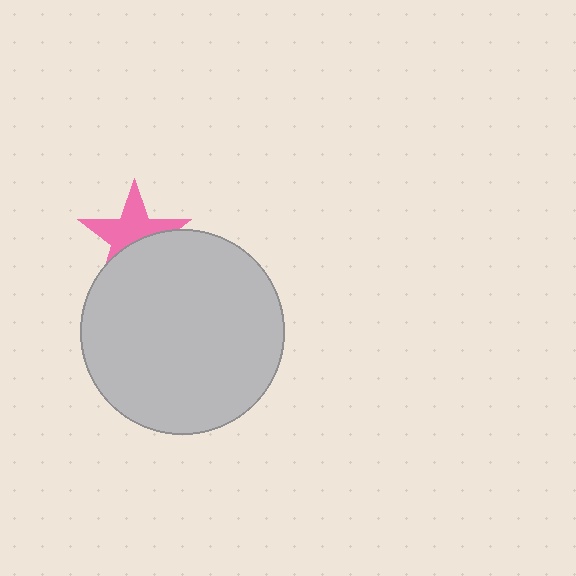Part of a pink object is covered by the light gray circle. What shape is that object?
It is a star.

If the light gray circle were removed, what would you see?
You would see the complete pink star.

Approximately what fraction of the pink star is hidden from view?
Roughly 43% of the pink star is hidden behind the light gray circle.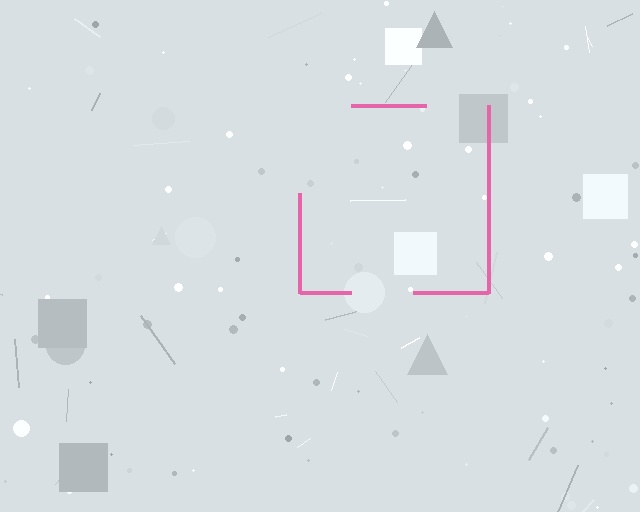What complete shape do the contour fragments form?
The contour fragments form a square.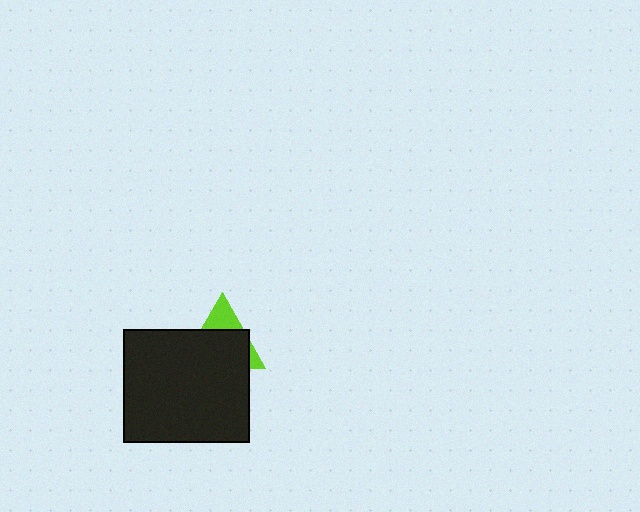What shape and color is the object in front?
The object in front is a black rectangle.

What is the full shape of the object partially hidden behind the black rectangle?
The partially hidden object is a lime triangle.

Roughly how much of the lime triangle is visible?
A small part of it is visible (roughly 31%).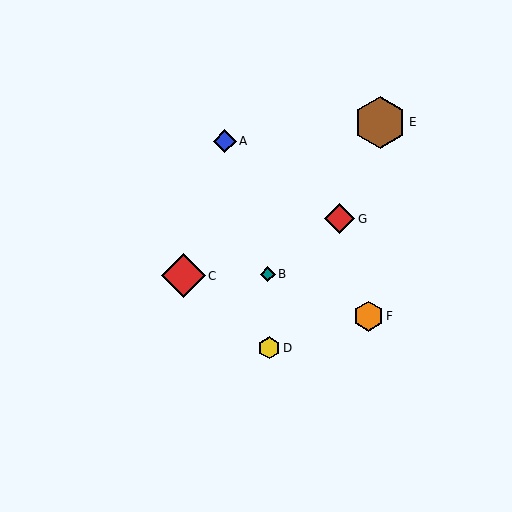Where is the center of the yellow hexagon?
The center of the yellow hexagon is at (269, 348).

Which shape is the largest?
The brown hexagon (labeled E) is the largest.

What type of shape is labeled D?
Shape D is a yellow hexagon.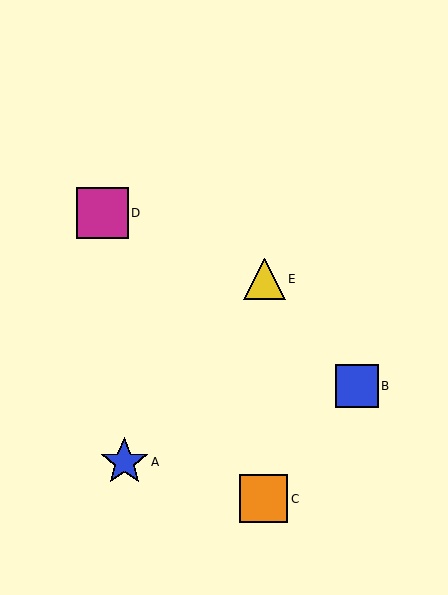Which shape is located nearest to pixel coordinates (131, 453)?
The blue star (labeled A) at (124, 462) is nearest to that location.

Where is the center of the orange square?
The center of the orange square is at (264, 499).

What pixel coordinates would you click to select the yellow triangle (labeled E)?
Click at (264, 279) to select the yellow triangle E.